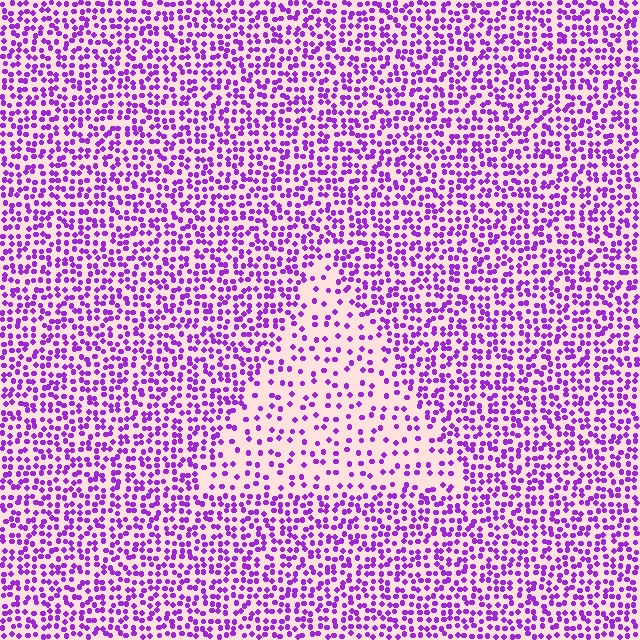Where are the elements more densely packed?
The elements are more densely packed outside the triangle boundary.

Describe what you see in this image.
The image contains small purple elements arranged at two different densities. A triangle-shaped region is visible where the elements are less densely packed than the surrounding area.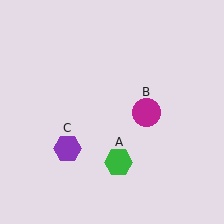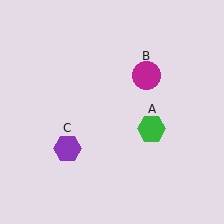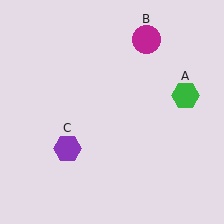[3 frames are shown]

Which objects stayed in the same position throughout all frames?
Purple hexagon (object C) remained stationary.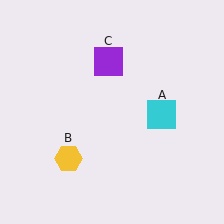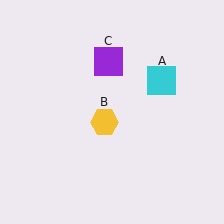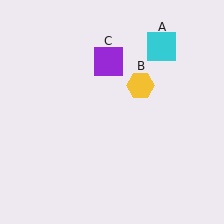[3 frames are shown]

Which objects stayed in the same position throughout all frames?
Purple square (object C) remained stationary.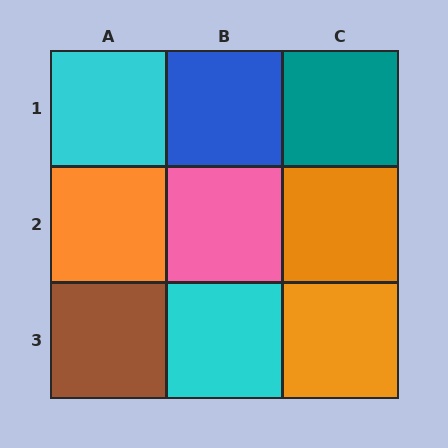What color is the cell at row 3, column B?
Cyan.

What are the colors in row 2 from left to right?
Orange, pink, orange.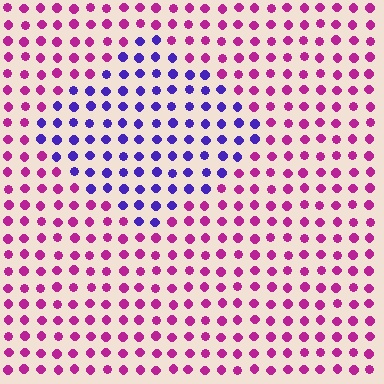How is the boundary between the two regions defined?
The boundary is defined purely by a slight shift in hue (about 59 degrees). Spacing, size, and orientation are identical on both sides.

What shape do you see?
I see a diamond.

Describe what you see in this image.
The image is filled with small magenta elements in a uniform arrangement. A diamond-shaped region is visible where the elements are tinted to a slightly different hue, forming a subtle color boundary.